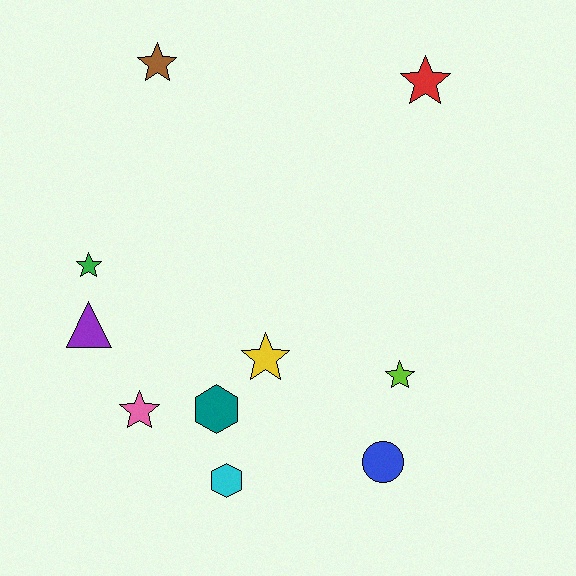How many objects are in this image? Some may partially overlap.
There are 10 objects.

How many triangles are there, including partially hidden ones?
There is 1 triangle.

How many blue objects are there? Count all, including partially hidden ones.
There is 1 blue object.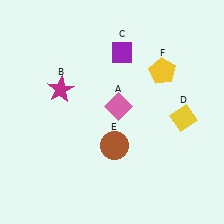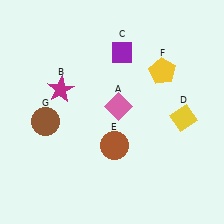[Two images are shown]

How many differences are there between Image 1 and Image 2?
There is 1 difference between the two images.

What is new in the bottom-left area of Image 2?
A brown circle (G) was added in the bottom-left area of Image 2.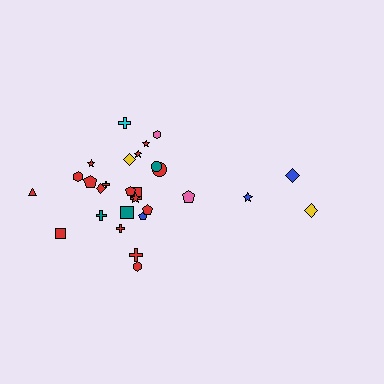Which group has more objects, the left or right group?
The left group.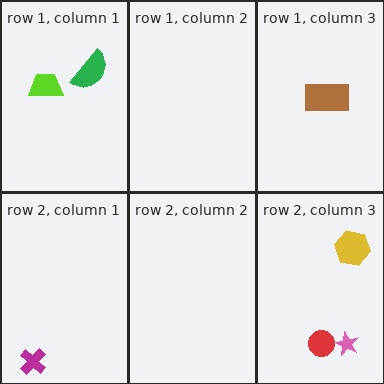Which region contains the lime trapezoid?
The row 1, column 1 region.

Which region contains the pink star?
The row 2, column 3 region.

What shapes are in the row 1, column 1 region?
The lime trapezoid, the green semicircle.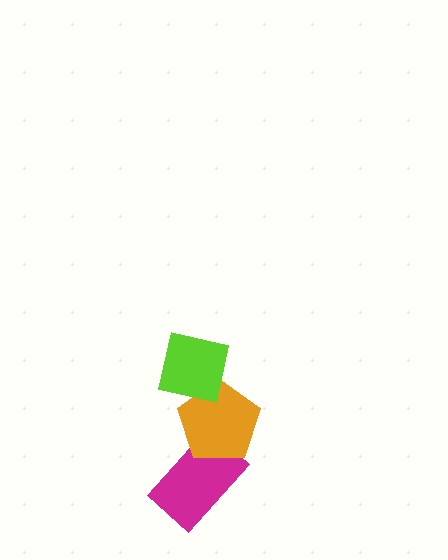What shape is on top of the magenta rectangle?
The orange pentagon is on top of the magenta rectangle.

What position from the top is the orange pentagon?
The orange pentagon is 2nd from the top.